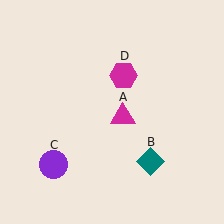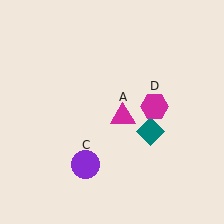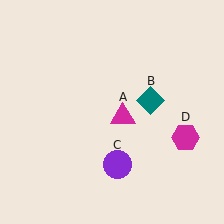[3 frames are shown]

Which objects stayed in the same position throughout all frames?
Magenta triangle (object A) remained stationary.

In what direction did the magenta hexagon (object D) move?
The magenta hexagon (object D) moved down and to the right.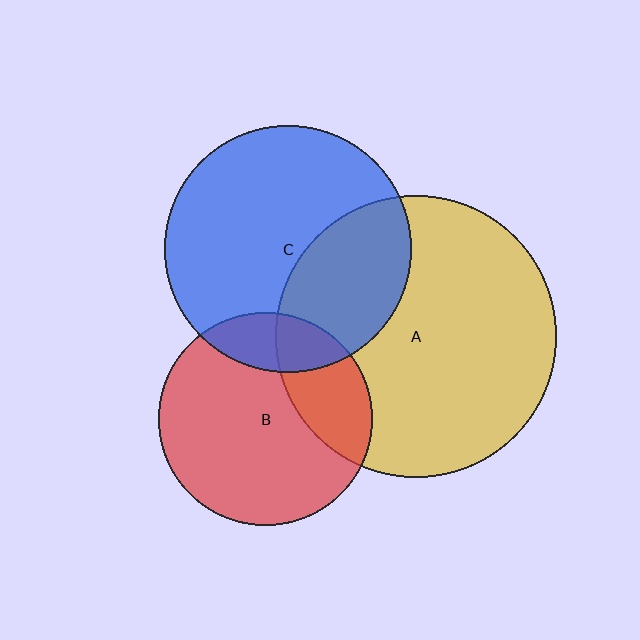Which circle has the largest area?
Circle A (yellow).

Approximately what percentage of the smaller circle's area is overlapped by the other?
Approximately 15%.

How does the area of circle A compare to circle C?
Approximately 1.3 times.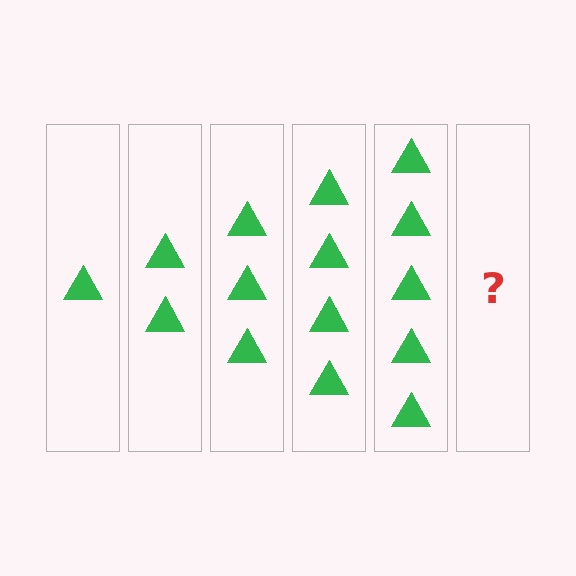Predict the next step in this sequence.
The next step is 6 triangles.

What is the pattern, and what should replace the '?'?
The pattern is that each step adds one more triangle. The '?' should be 6 triangles.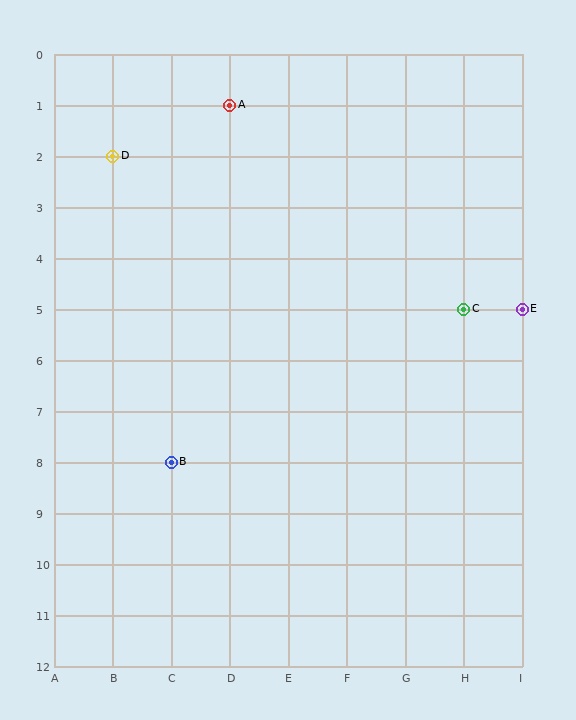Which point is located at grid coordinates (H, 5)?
Point C is at (H, 5).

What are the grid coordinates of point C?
Point C is at grid coordinates (H, 5).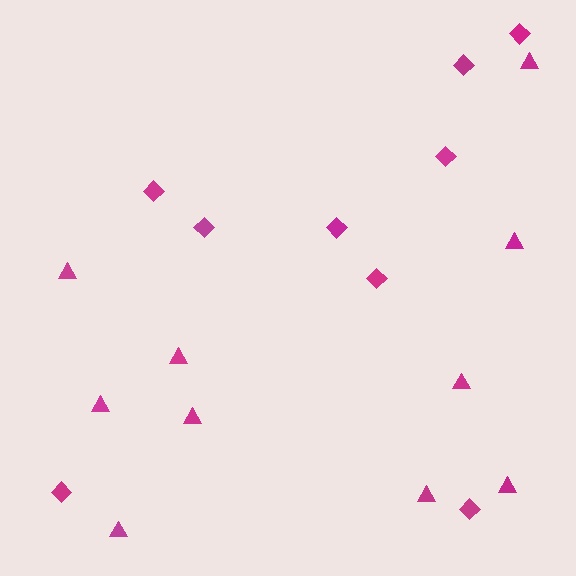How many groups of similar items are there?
There are 2 groups: one group of diamonds (9) and one group of triangles (10).